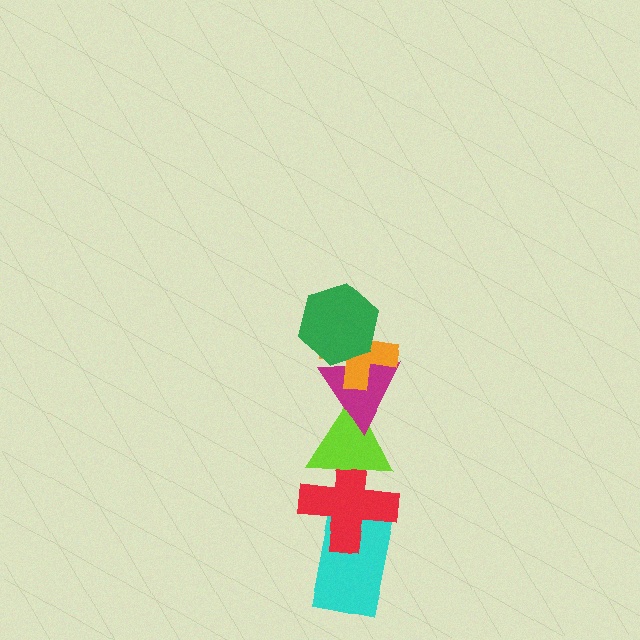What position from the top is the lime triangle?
The lime triangle is 4th from the top.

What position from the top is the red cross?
The red cross is 5th from the top.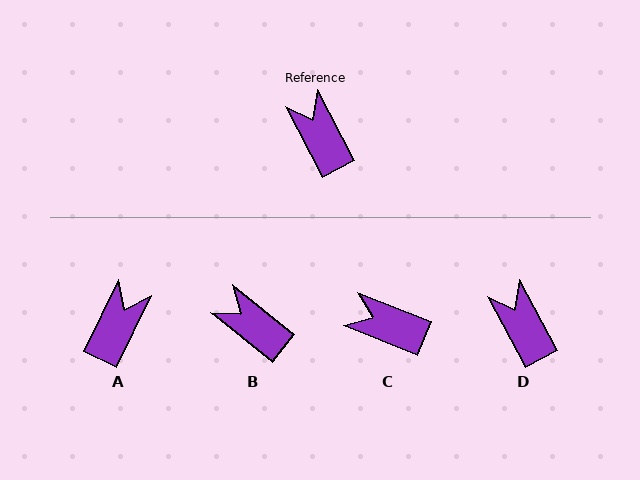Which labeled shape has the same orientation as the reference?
D.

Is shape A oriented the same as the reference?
No, it is off by about 54 degrees.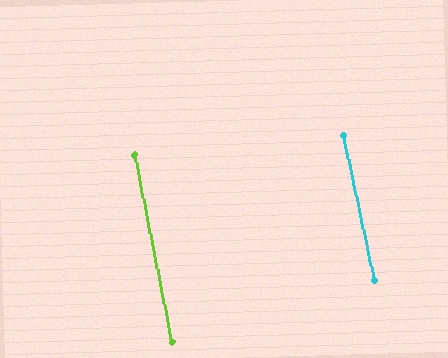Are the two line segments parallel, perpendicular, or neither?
Parallel — their directions differ by only 0.9°.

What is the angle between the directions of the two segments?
Approximately 1 degree.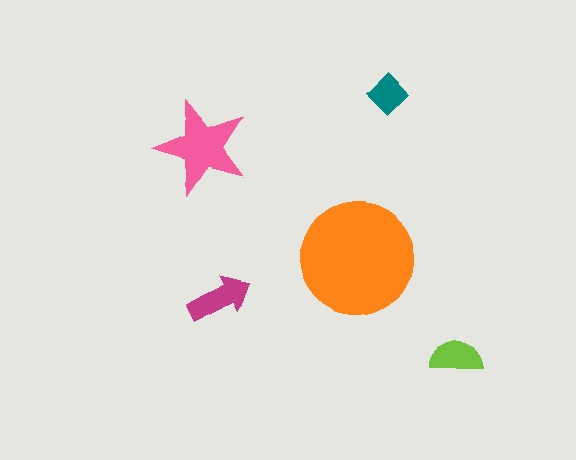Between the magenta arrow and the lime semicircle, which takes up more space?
The magenta arrow.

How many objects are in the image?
There are 5 objects in the image.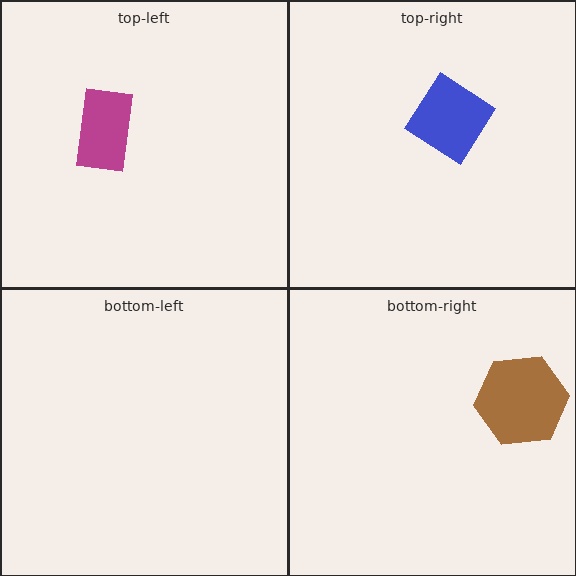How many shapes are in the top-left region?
1.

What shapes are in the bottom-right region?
The brown hexagon.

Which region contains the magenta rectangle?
The top-left region.